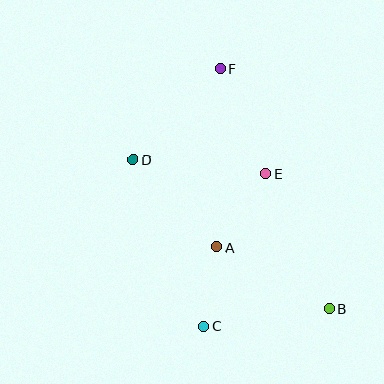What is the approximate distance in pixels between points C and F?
The distance between C and F is approximately 258 pixels.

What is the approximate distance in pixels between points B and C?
The distance between B and C is approximately 127 pixels.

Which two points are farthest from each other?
Points B and F are farthest from each other.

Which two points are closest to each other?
Points A and C are closest to each other.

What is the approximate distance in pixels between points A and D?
The distance between A and D is approximately 121 pixels.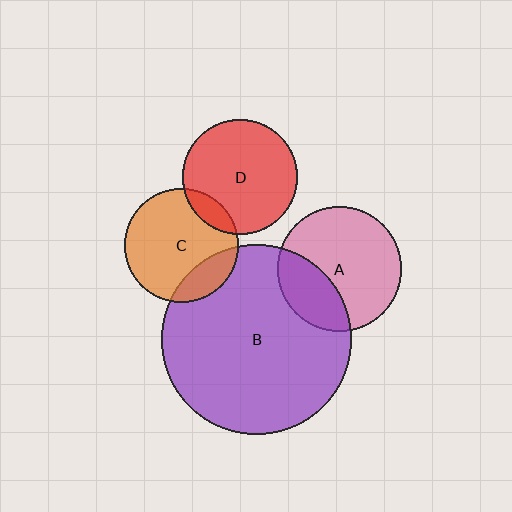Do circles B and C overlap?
Yes.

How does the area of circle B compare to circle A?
Approximately 2.3 times.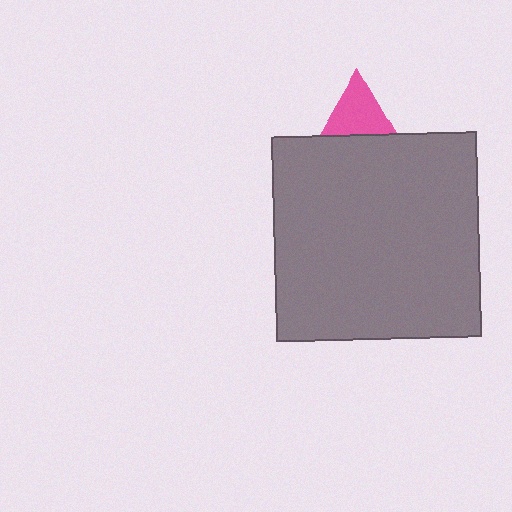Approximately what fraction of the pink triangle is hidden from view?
Roughly 54% of the pink triangle is hidden behind the gray square.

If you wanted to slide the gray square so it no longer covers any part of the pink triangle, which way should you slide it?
Slide it down — that is the most direct way to separate the two shapes.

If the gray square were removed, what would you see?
You would see the complete pink triangle.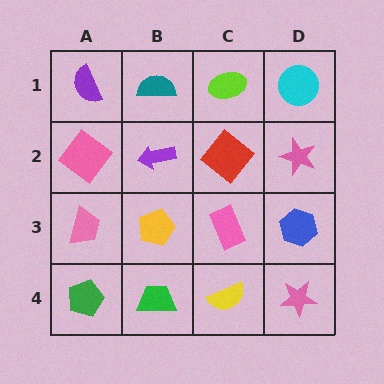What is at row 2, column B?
A purple arrow.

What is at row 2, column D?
A pink star.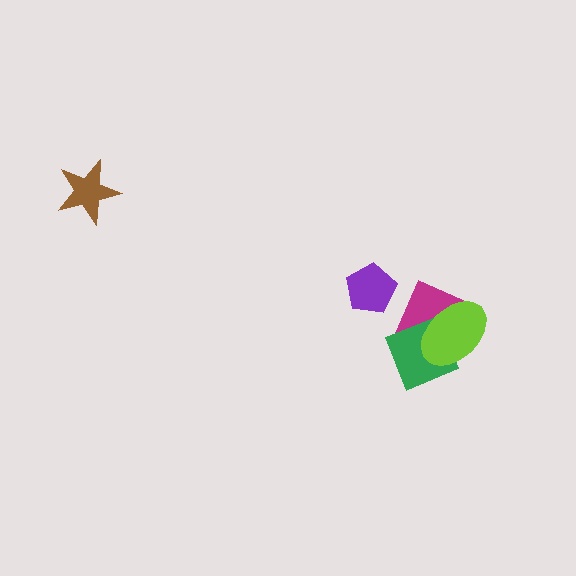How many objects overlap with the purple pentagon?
0 objects overlap with the purple pentagon.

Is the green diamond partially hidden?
Yes, it is partially covered by another shape.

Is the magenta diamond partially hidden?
Yes, it is partially covered by another shape.